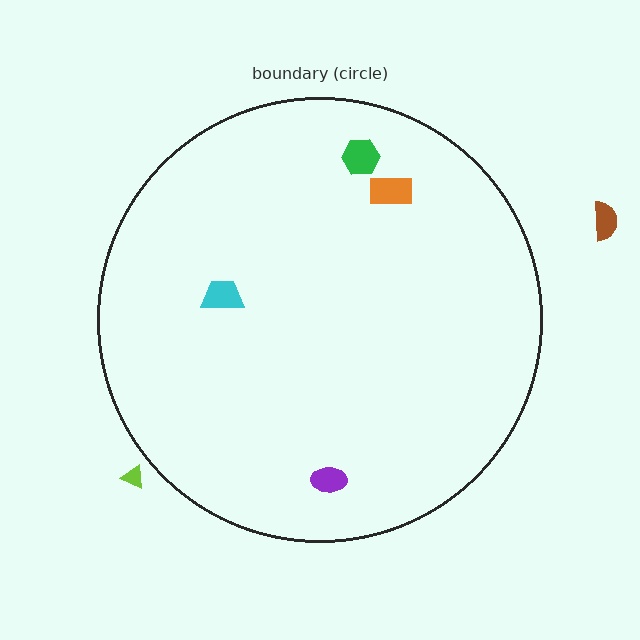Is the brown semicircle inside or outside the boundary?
Outside.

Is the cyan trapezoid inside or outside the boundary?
Inside.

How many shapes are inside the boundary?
4 inside, 2 outside.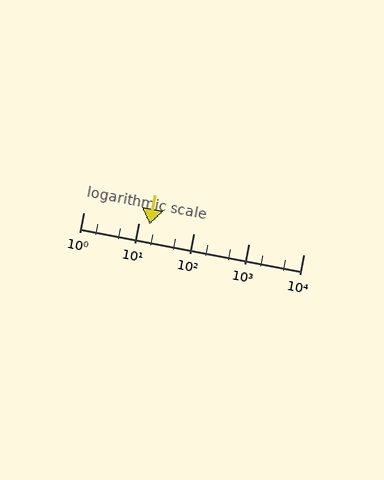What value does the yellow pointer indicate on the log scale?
The pointer indicates approximately 16.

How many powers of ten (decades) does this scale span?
The scale spans 4 decades, from 1 to 10000.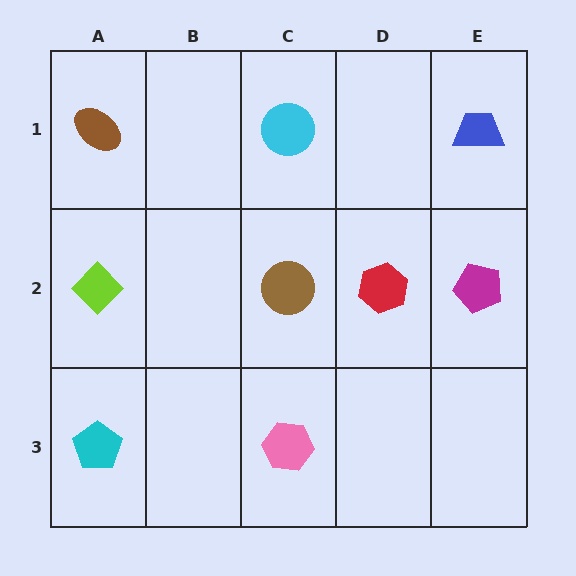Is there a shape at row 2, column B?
No, that cell is empty.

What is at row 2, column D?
A red hexagon.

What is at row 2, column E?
A magenta pentagon.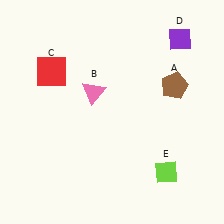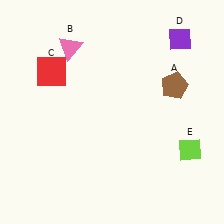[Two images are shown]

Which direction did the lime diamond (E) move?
The lime diamond (E) moved right.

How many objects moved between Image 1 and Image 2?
2 objects moved between the two images.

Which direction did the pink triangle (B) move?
The pink triangle (B) moved up.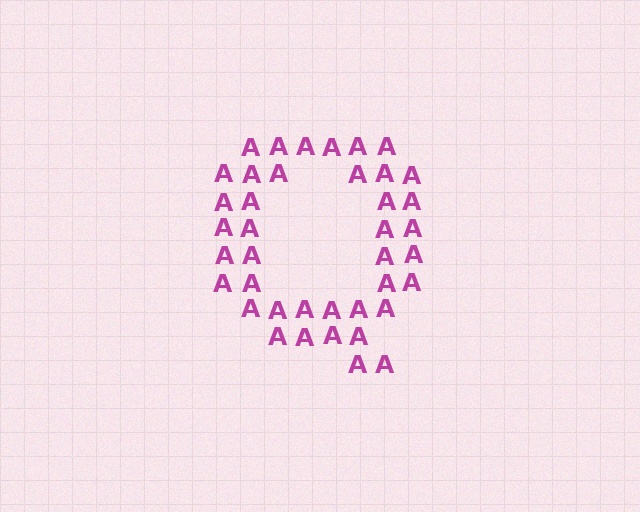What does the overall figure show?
The overall figure shows the letter Q.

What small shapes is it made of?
It is made of small letter A's.